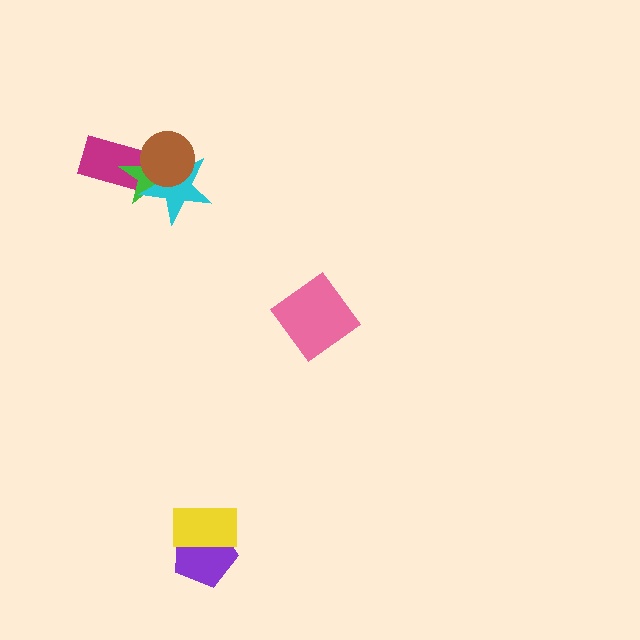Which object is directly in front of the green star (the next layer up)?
The cyan star is directly in front of the green star.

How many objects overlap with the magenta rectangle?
2 objects overlap with the magenta rectangle.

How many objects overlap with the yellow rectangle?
1 object overlaps with the yellow rectangle.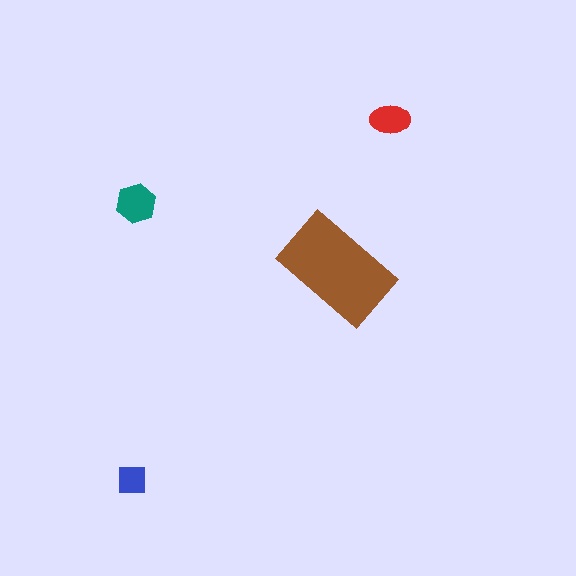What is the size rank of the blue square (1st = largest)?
4th.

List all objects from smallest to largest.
The blue square, the red ellipse, the teal hexagon, the brown rectangle.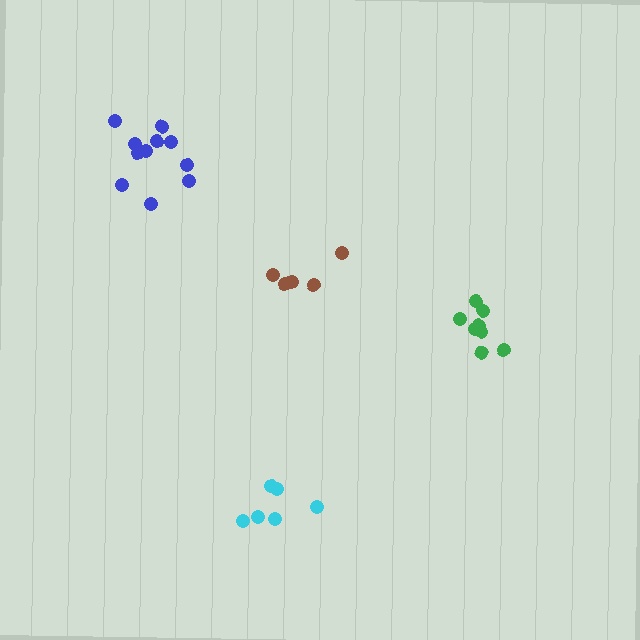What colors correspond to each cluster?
The clusters are colored: green, brown, blue, cyan.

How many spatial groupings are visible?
There are 4 spatial groupings.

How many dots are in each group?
Group 1: 8 dots, Group 2: 5 dots, Group 3: 11 dots, Group 4: 6 dots (30 total).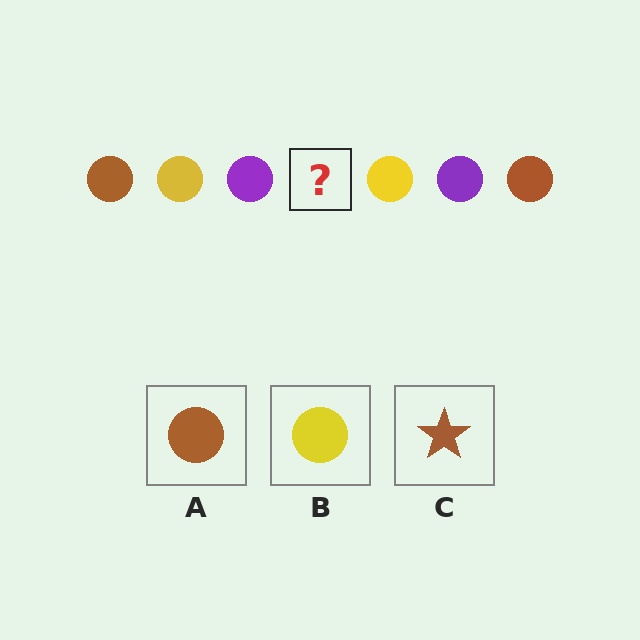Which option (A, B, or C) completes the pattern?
A.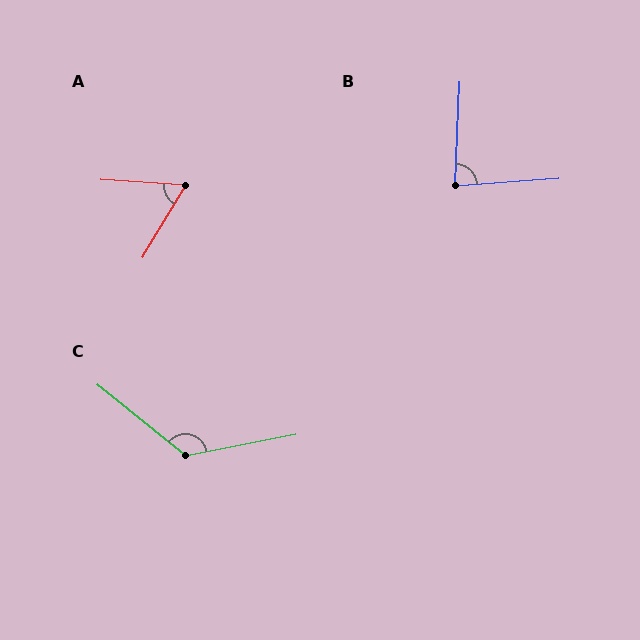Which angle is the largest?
C, at approximately 130 degrees.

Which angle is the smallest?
A, at approximately 62 degrees.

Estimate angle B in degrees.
Approximately 84 degrees.